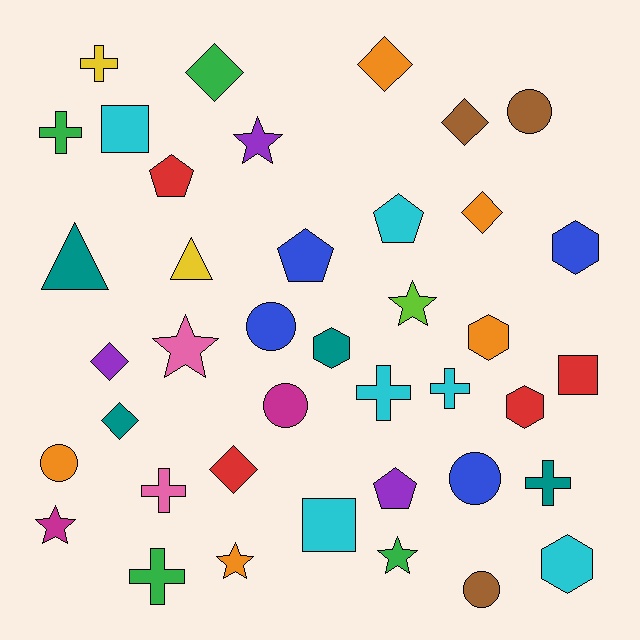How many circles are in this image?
There are 6 circles.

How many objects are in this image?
There are 40 objects.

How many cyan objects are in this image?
There are 6 cyan objects.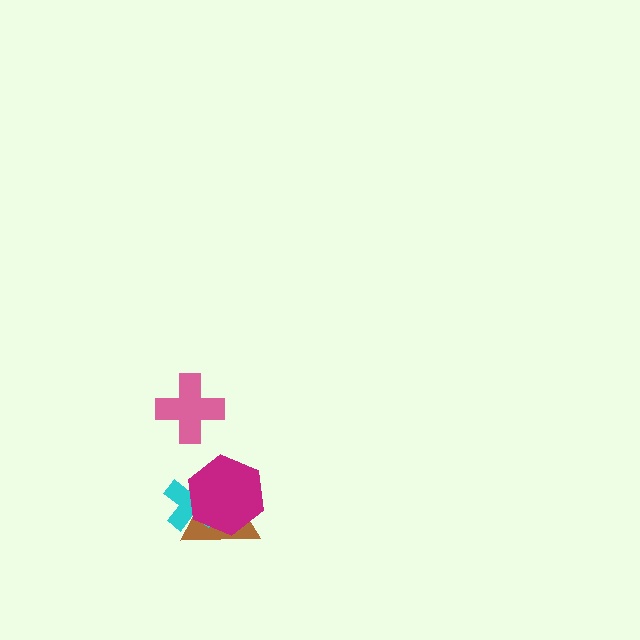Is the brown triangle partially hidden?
Yes, it is partially covered by another shape.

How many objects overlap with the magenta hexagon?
2 objects overlap with the magenta hexagon.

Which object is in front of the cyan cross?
The magenta hexagon is in front of the cyan cross.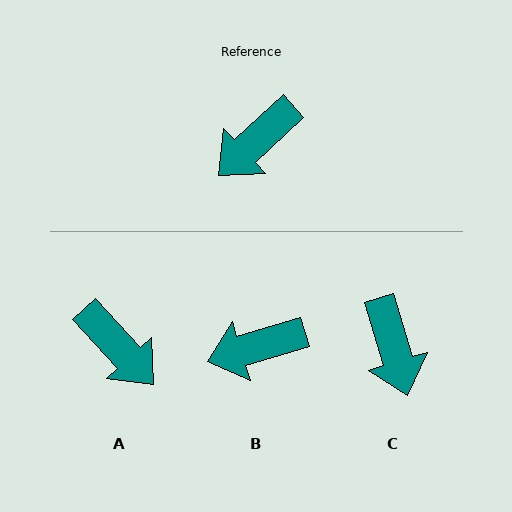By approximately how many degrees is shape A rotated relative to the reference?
Approximately 90 degrees counter-clockwise.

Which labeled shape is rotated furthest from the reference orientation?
A, about 90 degrees away.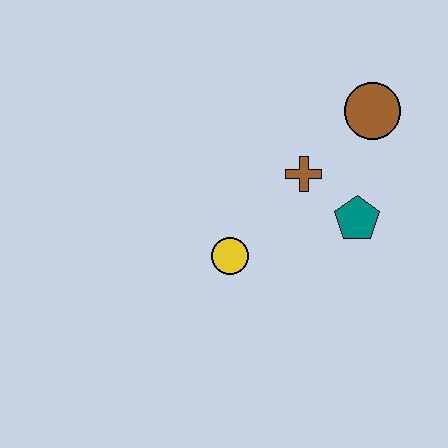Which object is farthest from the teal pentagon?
The yellow circle is farthest from the teal pentagon.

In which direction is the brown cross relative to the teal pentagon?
The brown cross is to the left of the teal pentagon.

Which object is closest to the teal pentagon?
The brown cross is closest to the teal pentagon.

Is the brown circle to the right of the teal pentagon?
Yes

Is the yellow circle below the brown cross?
Yes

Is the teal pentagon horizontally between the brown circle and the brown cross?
Yes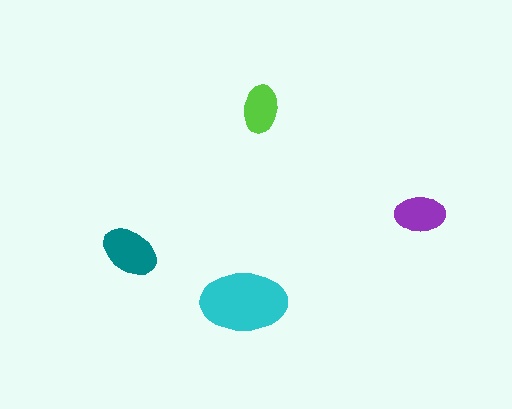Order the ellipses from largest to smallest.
the cyan one, the teal one, the purple one, the lime one.